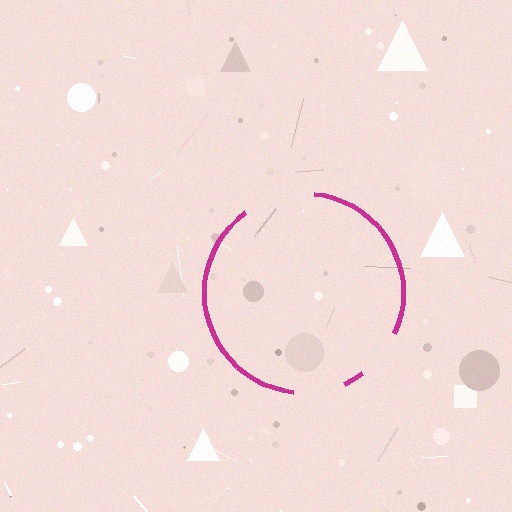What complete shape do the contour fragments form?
The contour fragments form a circle.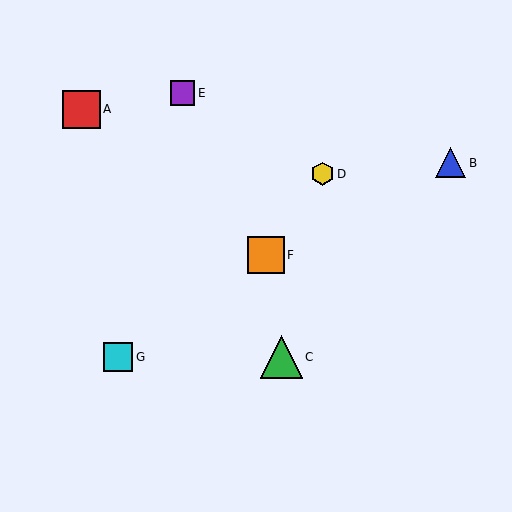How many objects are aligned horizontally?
2 objects (C, G) are aligned horizontally.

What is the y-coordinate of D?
Object D is at y≈174.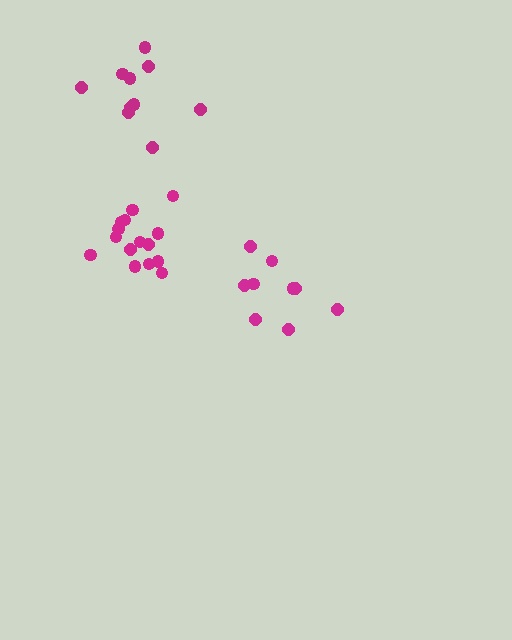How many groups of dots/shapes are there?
There are 3 groups.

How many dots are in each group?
Group 1: 10 dots, Group 2: 9 dots, Group 3: 15 dots (34 total).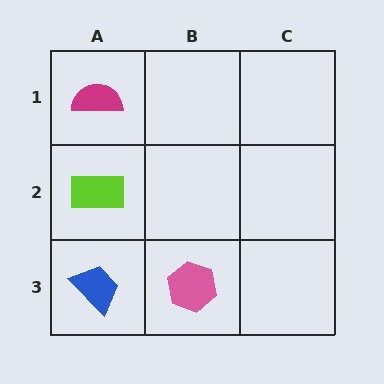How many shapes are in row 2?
1 shape.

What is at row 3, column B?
A pink hexagon.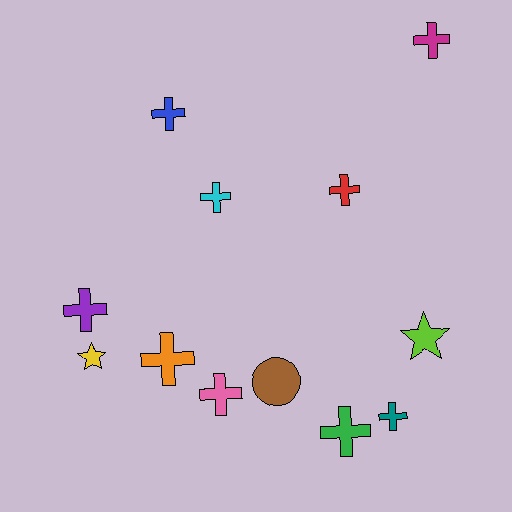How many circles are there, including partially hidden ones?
There is 1 circle.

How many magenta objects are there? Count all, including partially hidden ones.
There is 1 magenta object.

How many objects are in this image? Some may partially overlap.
There are 12 objects.